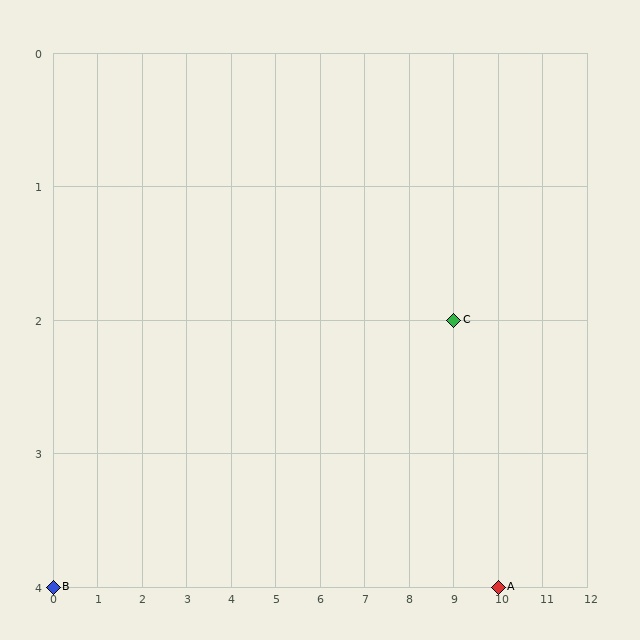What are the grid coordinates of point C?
Point C is at grid coordinates (9, 2).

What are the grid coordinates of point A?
Point A is at grid coordinates (10, 4).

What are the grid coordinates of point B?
Point B is at grid coordinates (0, 4).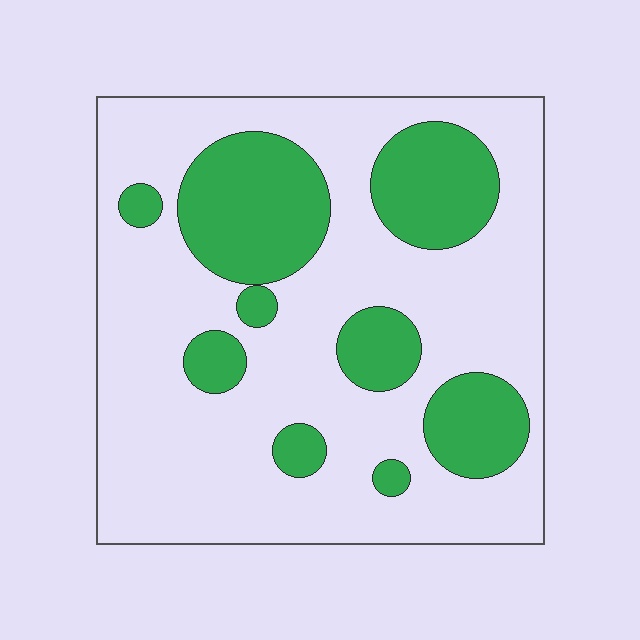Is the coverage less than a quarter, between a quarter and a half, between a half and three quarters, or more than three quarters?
Between a quarter and a half.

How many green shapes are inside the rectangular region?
9.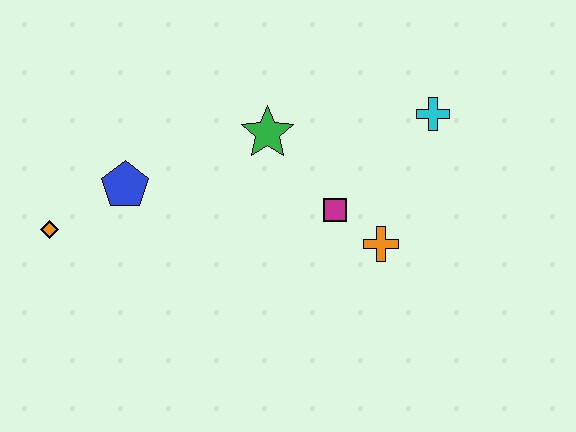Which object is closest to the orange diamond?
The blue pentagon is closest to the orange diamond.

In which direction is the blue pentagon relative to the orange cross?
The blue pentagon is to the left of the orange cross.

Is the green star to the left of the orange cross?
Yes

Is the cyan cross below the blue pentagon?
No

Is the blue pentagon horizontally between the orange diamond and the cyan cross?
Yes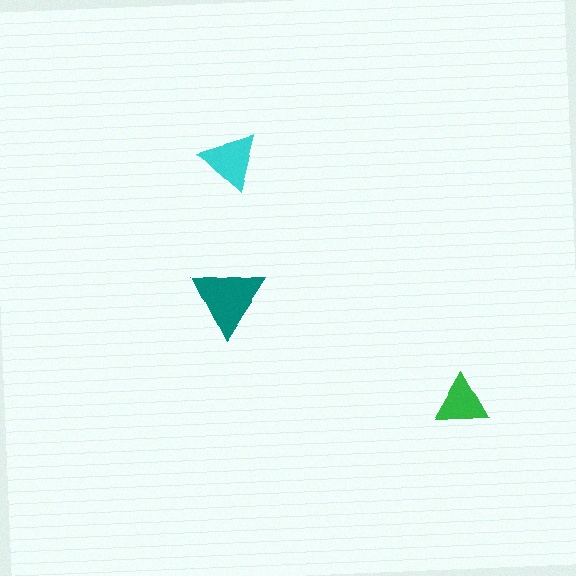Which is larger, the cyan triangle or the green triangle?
The cyan one.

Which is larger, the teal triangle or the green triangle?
The teal one.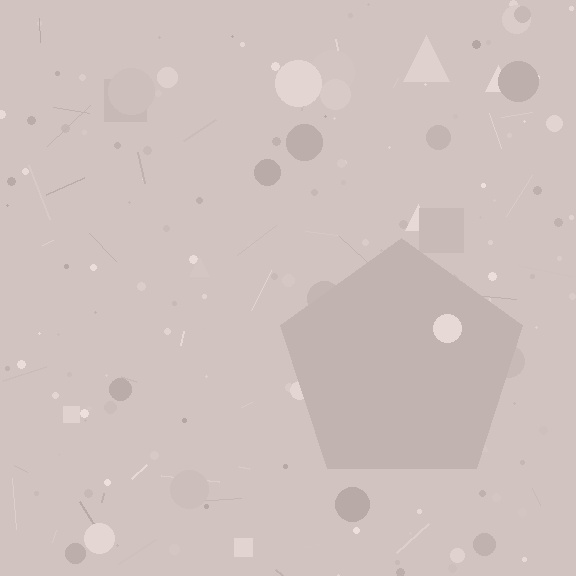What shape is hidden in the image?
A pentagon is hidden in the image.